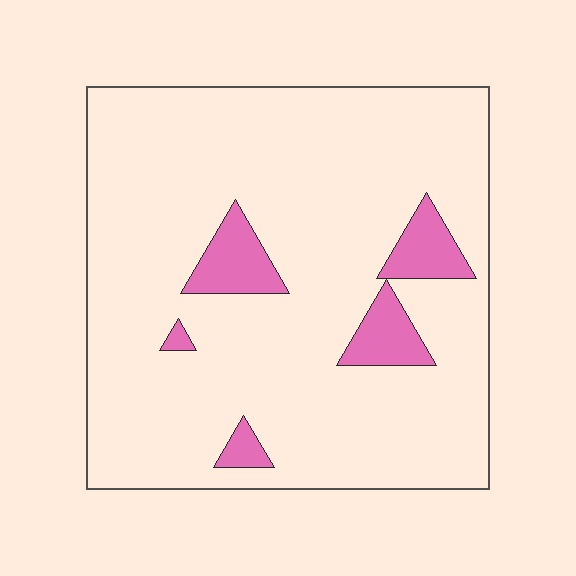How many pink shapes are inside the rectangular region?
5.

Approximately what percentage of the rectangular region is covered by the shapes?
Approximately 10%.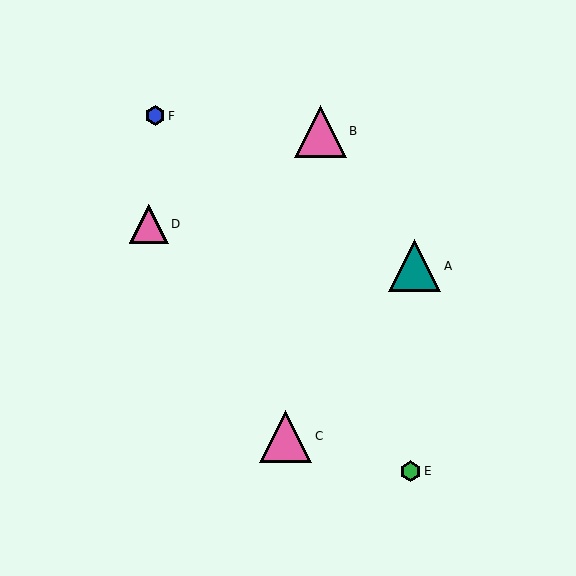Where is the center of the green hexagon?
The center of the green hexagon is at (411, 471).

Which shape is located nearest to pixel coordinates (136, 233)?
The pink triangle (labeled D) at (149, 224) is nearest to that location.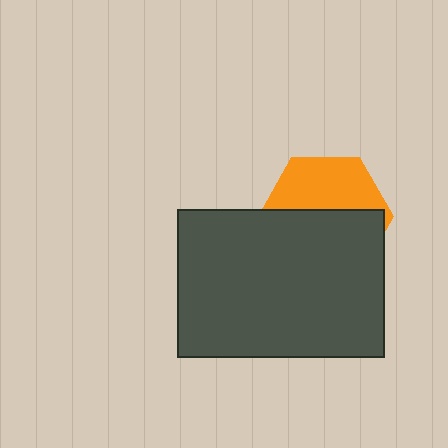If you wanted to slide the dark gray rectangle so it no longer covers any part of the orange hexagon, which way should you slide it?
Slide it down — that is the most direct way to separate the two shapes.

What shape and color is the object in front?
The object in front is a dark gray rectangle.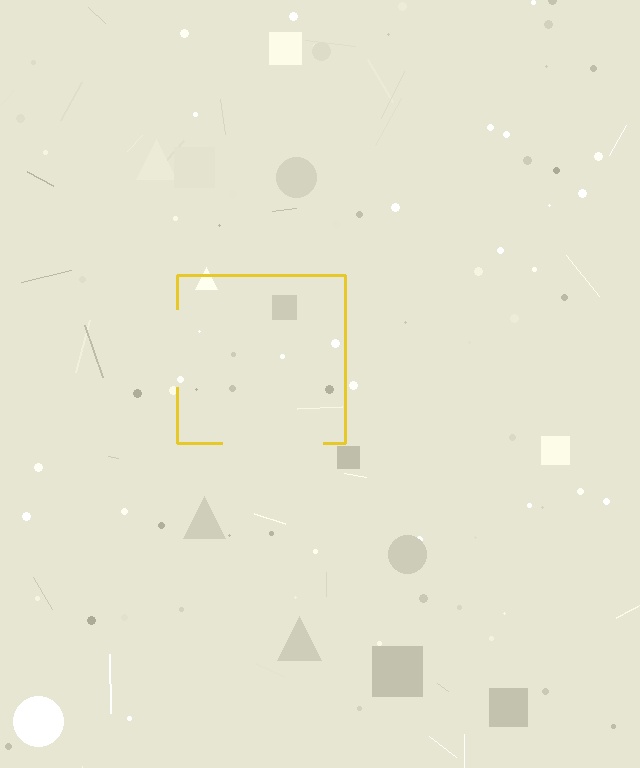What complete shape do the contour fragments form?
The contour fragments form a square.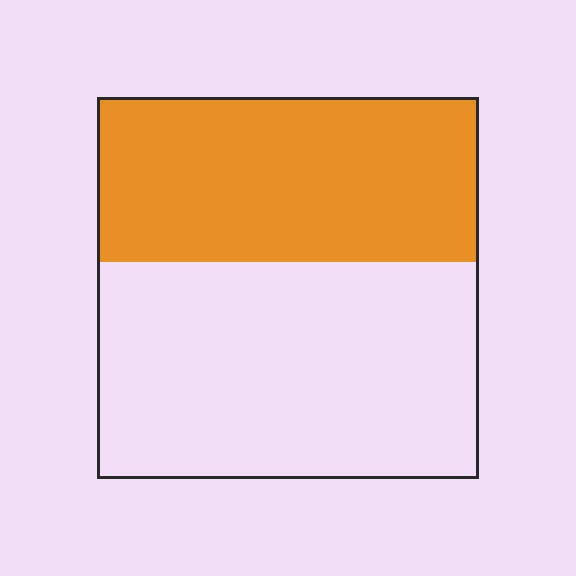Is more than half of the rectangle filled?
No.